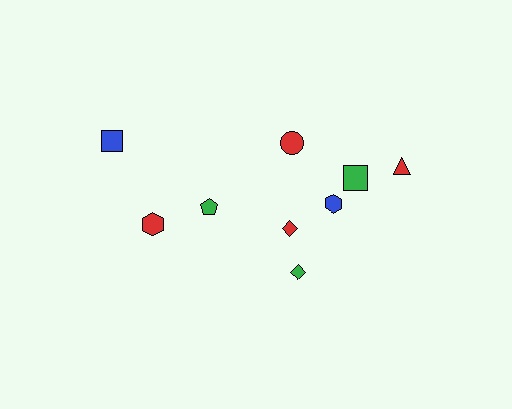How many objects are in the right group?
There are 6 objects.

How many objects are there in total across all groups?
There are 9 objects.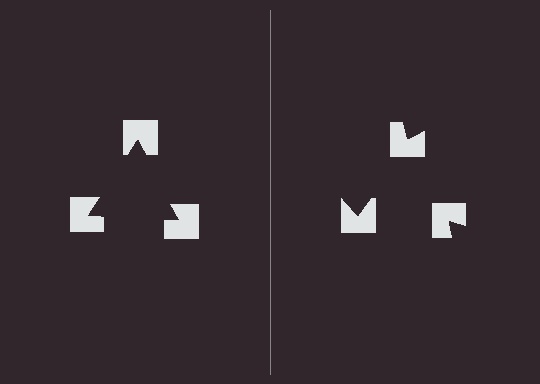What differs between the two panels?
The notched squares are positioned identically on both sides; only the wedge orientations differ. On the left they align to a triangle; on the right they are misaligned.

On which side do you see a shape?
An illusory triangle appears on the left side. On the right side the wedge cuts are rotated, so no coherent shape forms.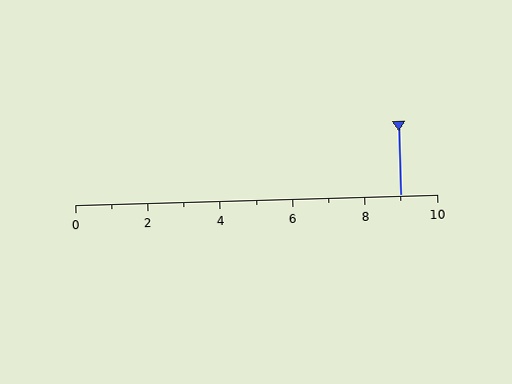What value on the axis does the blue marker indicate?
The marker indicates approximately 9.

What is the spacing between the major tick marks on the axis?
The major ticks are spaced 2 apart.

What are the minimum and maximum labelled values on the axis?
The axis runs from 0 to 10.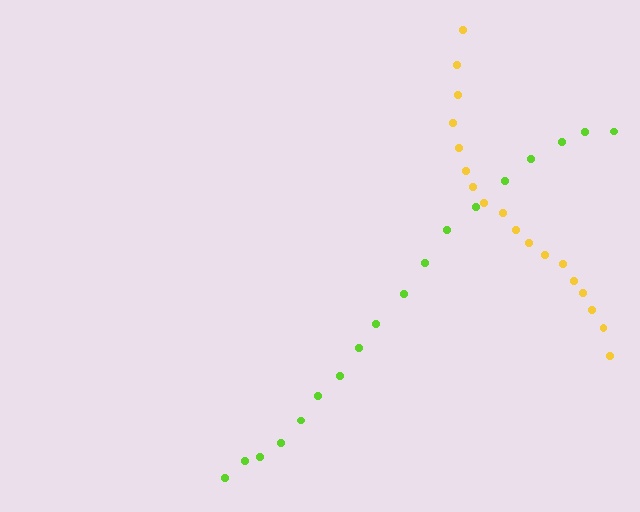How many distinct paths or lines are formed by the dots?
There are 2 distinct paths.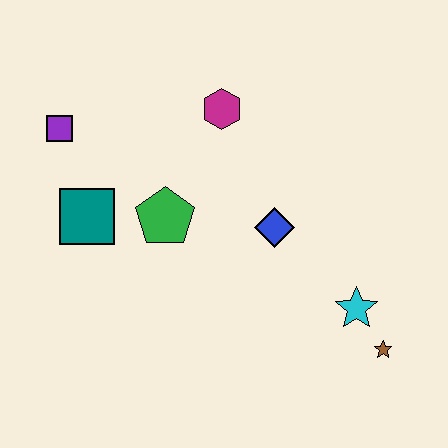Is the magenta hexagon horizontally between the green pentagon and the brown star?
Yes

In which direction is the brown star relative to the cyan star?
The brown star is below the cyan star.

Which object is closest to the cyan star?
The brown star is closest to the cyan star.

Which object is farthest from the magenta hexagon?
The brown star is farthest from the magenta hexagon.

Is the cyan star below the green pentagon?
Yes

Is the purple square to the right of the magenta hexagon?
No